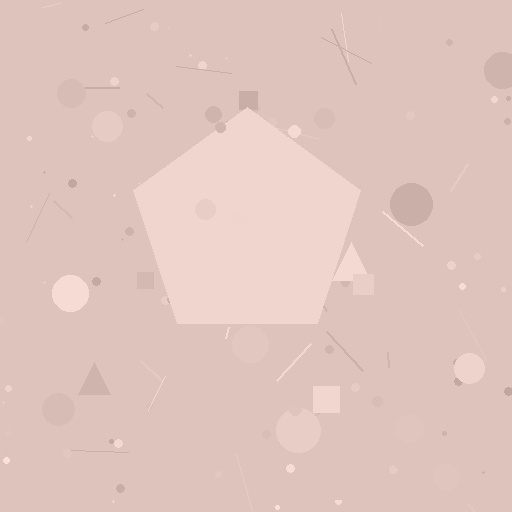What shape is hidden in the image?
A pentagon is hidden in the image.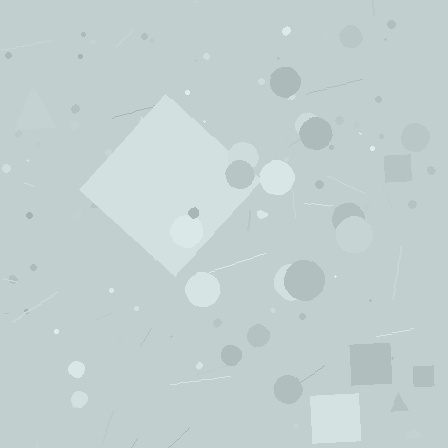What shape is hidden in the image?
A diamond is hidden in the image.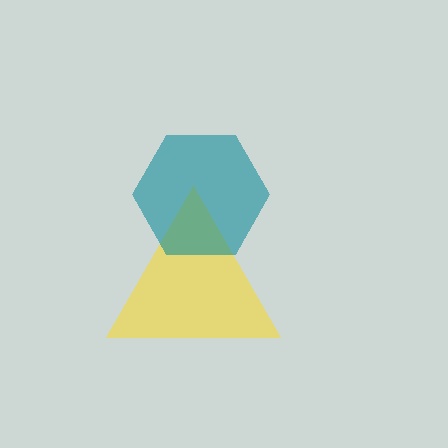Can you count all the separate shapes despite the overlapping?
Yes, there are 2 separate shapes.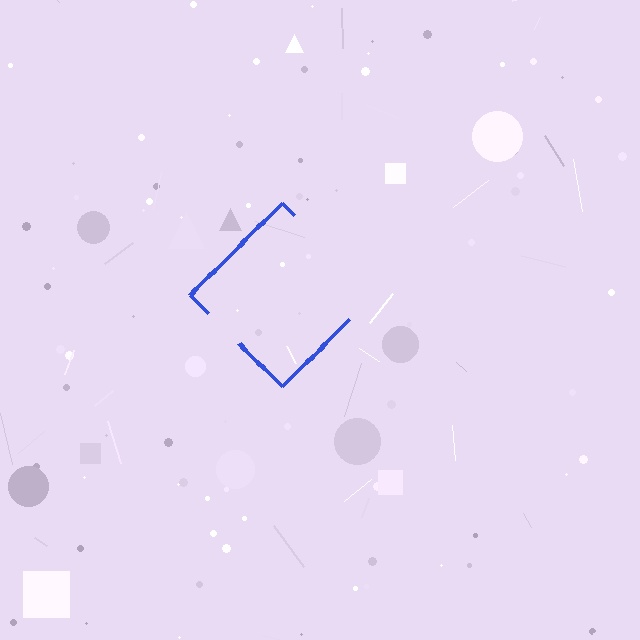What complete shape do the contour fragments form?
The contour fragments form a diamond.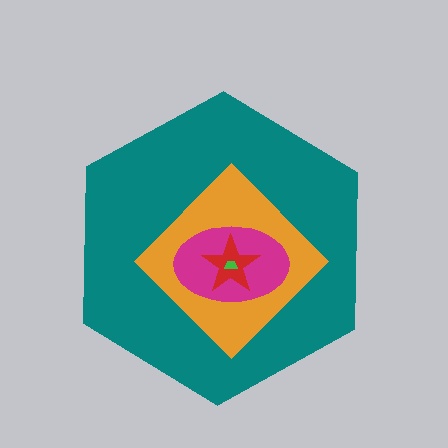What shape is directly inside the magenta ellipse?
The red star.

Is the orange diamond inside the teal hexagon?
Yes.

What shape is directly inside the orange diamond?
The magenta ellipse.